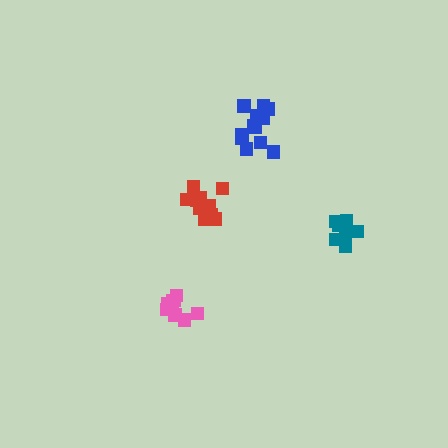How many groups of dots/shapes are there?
There are 4 groups.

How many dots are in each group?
Group 1: 10 dots, Group 2: 10 dots, Group 3: 9 dots, Group 4: 12 dots (41 total).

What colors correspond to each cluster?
The clusters are colored: teal, red, pink, blue.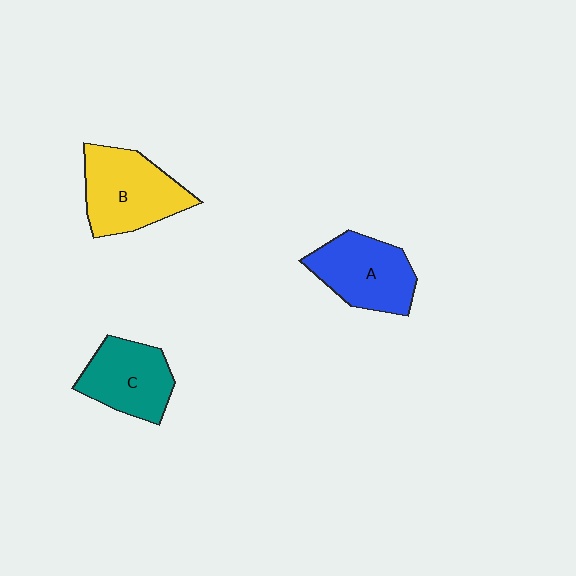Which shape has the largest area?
Shape B (yellow).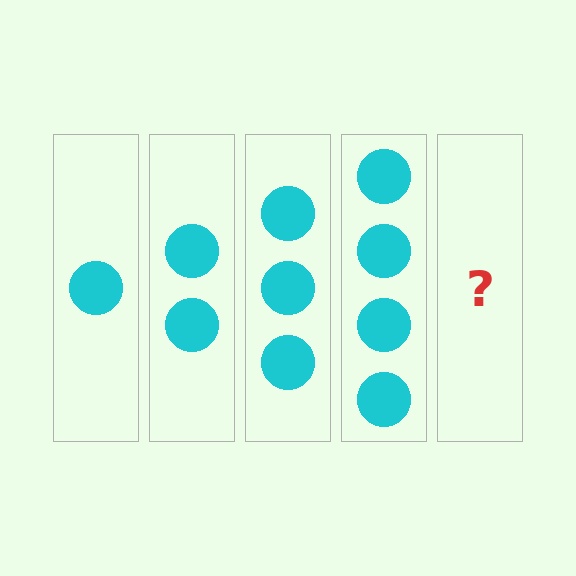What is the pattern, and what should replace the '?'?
The pattern is that each step adds one more circle. The '?' should be 5 circles.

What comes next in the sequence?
The next element should be 5 circles.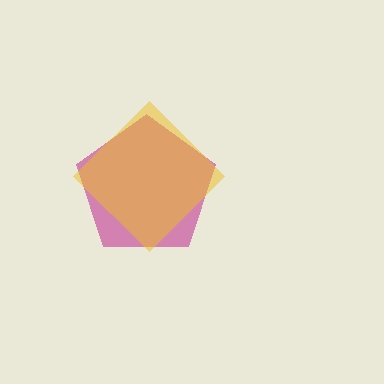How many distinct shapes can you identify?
There are 2 distinct shapes: a magenta pentagon, a yellow diamond.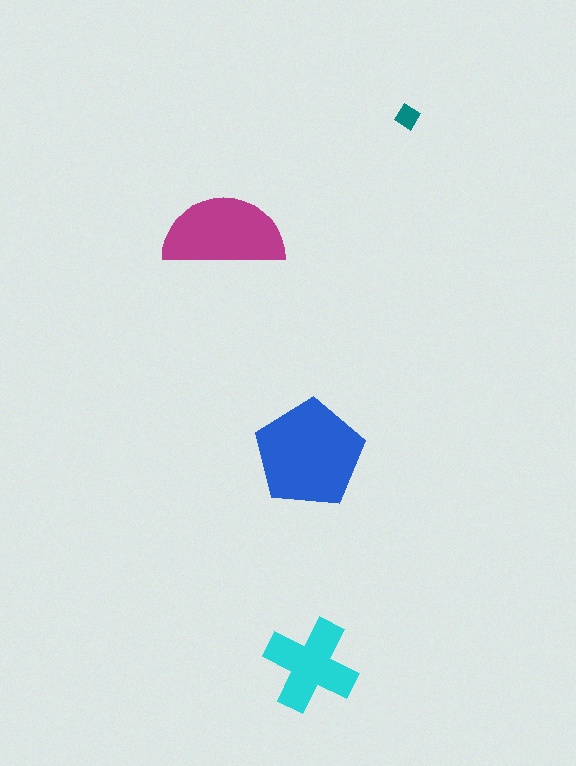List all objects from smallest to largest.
The teal diamond, the cyan cross, the magenta semicircle, the blue pentagon.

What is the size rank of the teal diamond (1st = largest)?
4th.